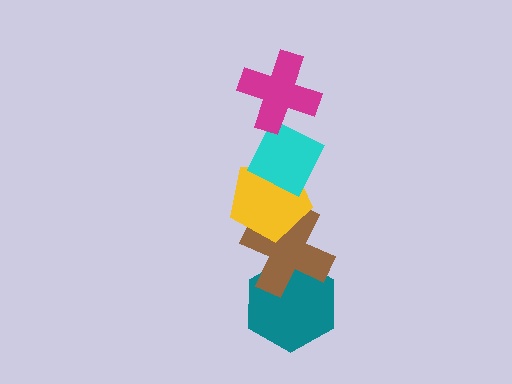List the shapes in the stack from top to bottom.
From top to bottom: the magenta cross, the cyan diamond, the yellow pentagon, the brown cross, the teal hexagon.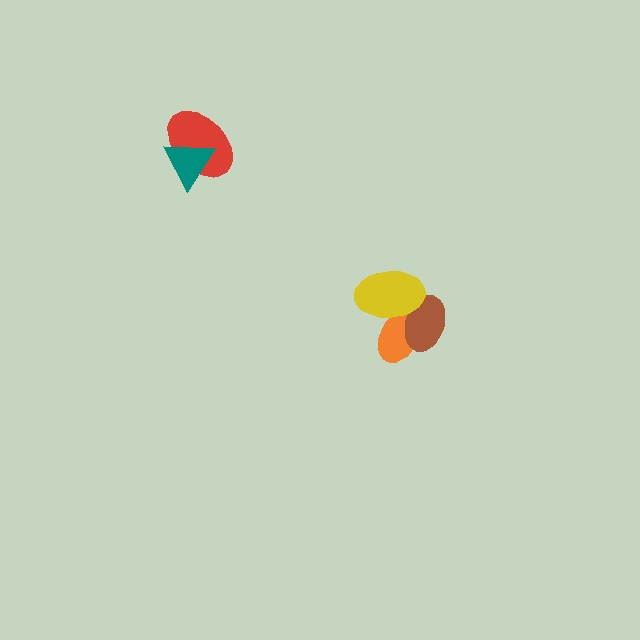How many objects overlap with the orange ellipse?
2 objects overlap with the orange ellipse.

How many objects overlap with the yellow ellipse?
2 objects overlap with the yellow ellipse.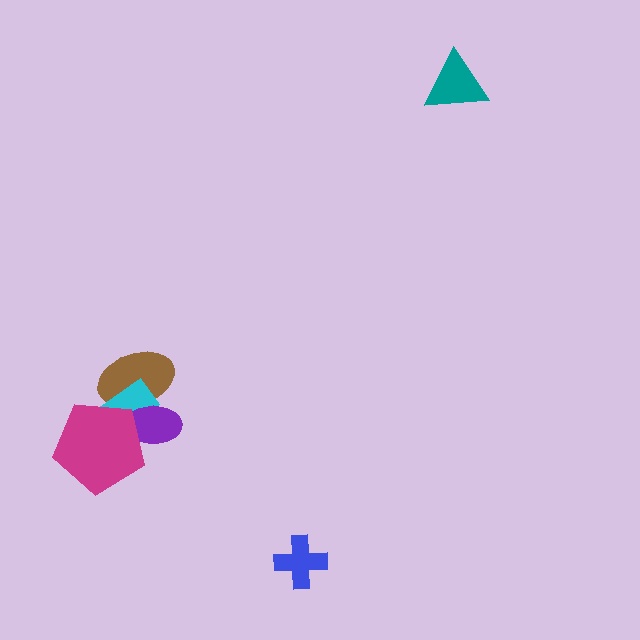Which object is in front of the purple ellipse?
The magenta pentagon is in front of the purple ellipse.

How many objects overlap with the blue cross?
0 objects overlap with the blue cross.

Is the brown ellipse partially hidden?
Yes, it is partially covered by another shape.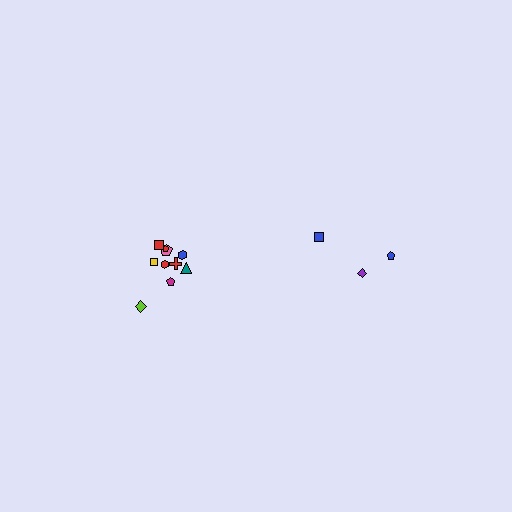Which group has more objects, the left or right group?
The left group.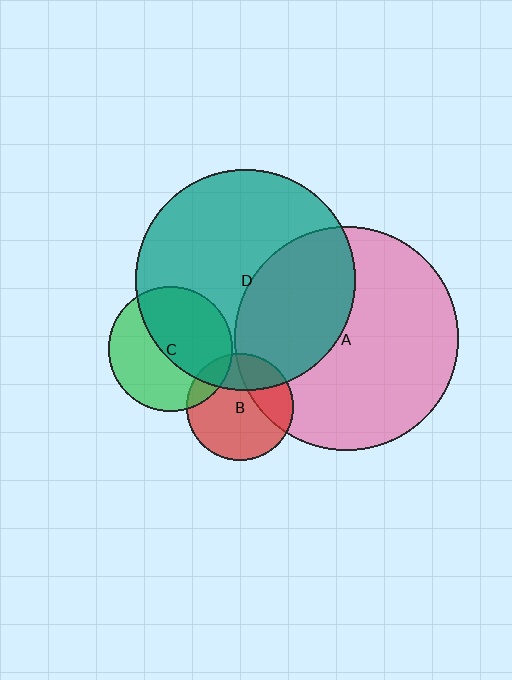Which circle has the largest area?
Circle A (pink).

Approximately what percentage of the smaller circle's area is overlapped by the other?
Approximately 15%.